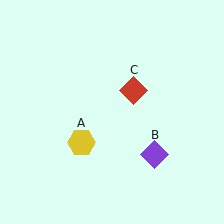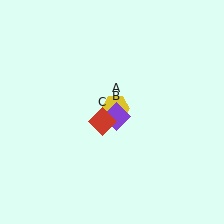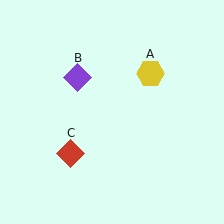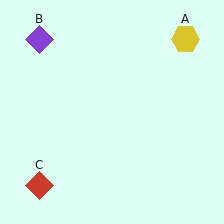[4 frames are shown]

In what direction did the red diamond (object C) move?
The red diamond (object C) moved down and to the left.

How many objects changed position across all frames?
3 objects changed position: yellow hexagon (object A), purple diamond (object B), red diamond (object C).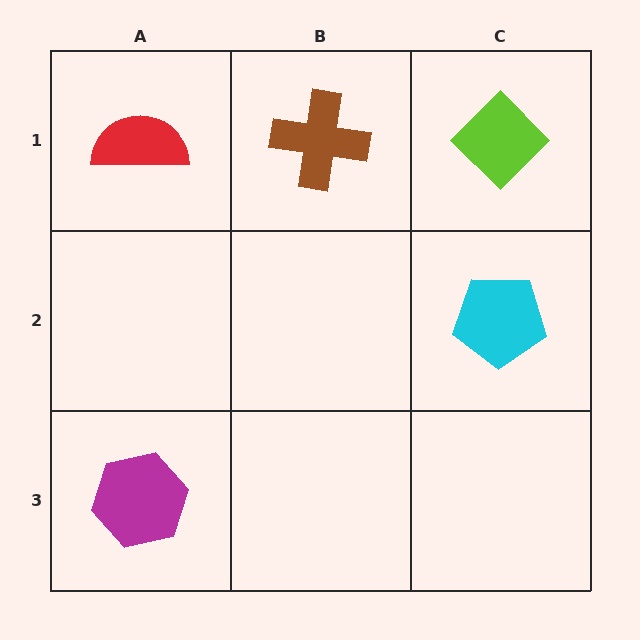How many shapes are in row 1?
3 shapes.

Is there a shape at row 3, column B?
No, that cell is empty.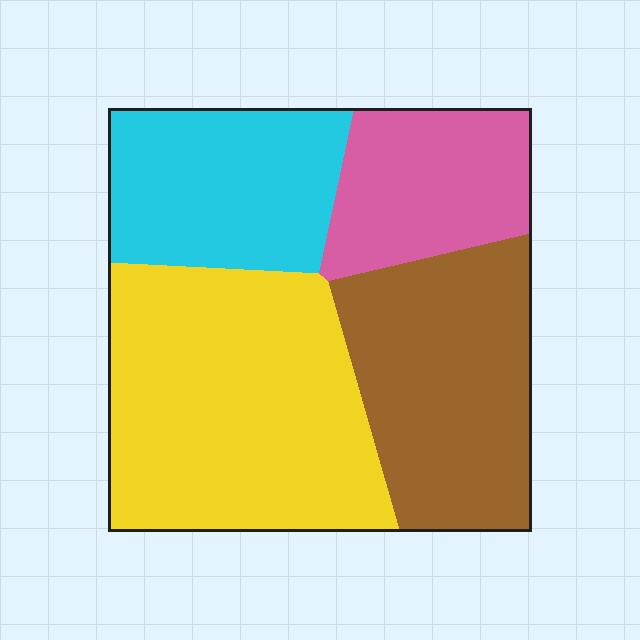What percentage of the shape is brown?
Brown covers 26% of the shape.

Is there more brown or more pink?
Brown.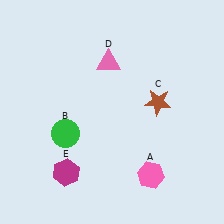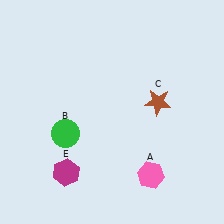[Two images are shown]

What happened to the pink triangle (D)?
The pink triangle (D) was removed in Image 2. It was in the top-left area of Image 1.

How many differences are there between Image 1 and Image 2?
There is 1 difference between the two images.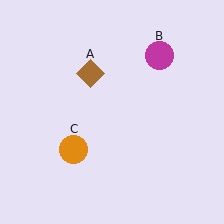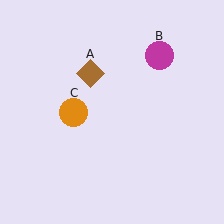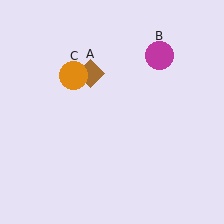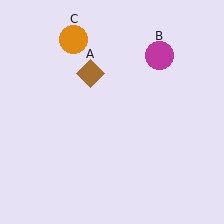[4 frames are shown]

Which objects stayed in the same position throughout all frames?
Brown diamond (object A) and magenta circle (object B) remained stationary.